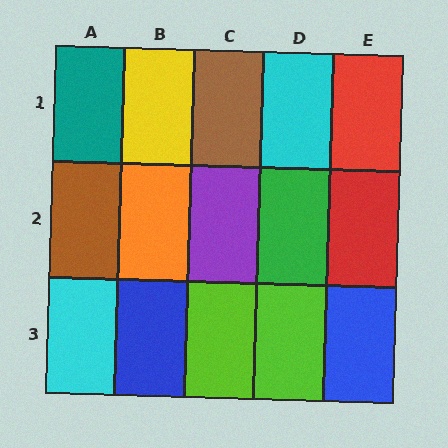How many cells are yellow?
1 cell is yellow.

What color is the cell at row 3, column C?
Lime.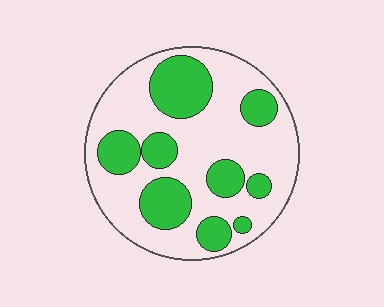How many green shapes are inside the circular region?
9.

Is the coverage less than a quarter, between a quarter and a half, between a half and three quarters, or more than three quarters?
Between a quarter and a half.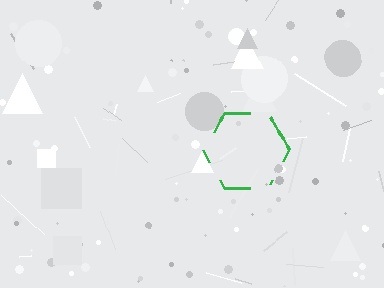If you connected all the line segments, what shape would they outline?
They would outline a hexagon.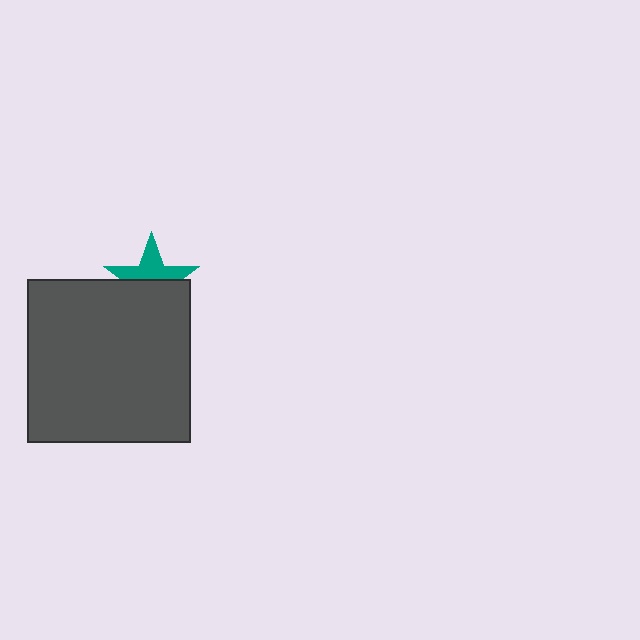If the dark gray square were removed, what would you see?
You would see the complete teal star.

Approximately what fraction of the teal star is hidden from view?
Roughly 50% of the teal star is hidden behind the dark gray square.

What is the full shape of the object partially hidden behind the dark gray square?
The partially hidden object is a teal star.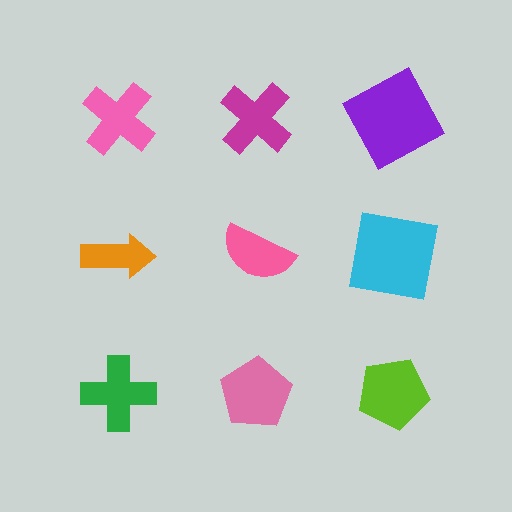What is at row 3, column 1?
A green cross.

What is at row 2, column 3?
A cyan square.